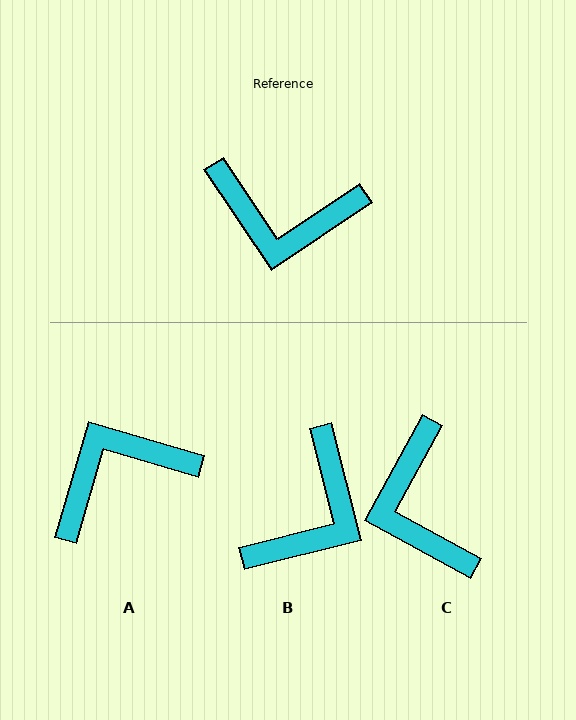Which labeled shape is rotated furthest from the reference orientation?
A, about 140 degrees away.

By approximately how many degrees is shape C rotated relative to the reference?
Approximately 63 degrees clockwise.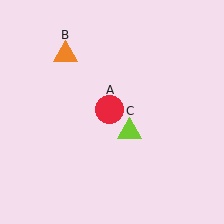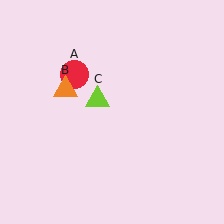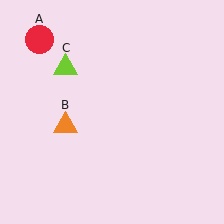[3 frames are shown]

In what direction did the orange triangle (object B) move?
The orange triangle (object B) moved down.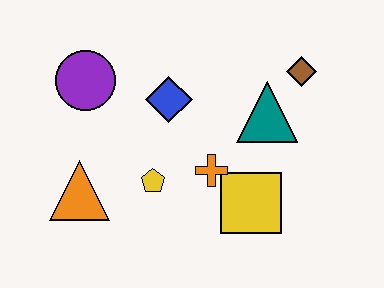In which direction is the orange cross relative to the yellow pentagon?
The orange cross is to the right of the yellow pentagon.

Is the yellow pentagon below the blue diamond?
Yes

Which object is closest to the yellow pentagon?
The orange cross is closest to the yellow pentagon.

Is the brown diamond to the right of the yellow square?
Yes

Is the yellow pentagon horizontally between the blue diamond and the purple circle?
Yes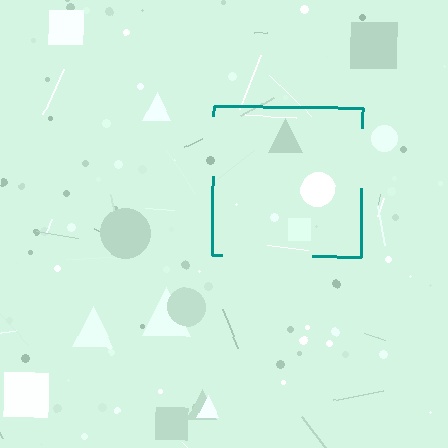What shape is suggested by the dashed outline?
The dashed outline suggests a square.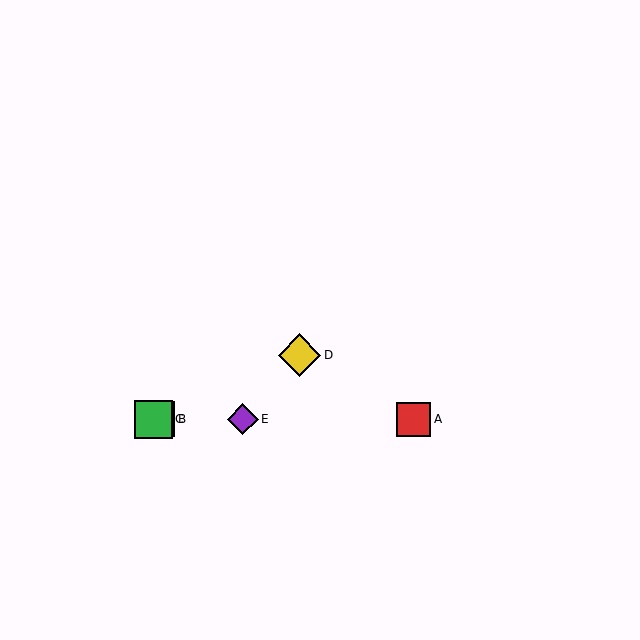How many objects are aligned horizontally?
4 objects (A, B, C, E) are aligned horizontally.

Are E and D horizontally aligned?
No, E is at y≈419 and D is at y≈355.